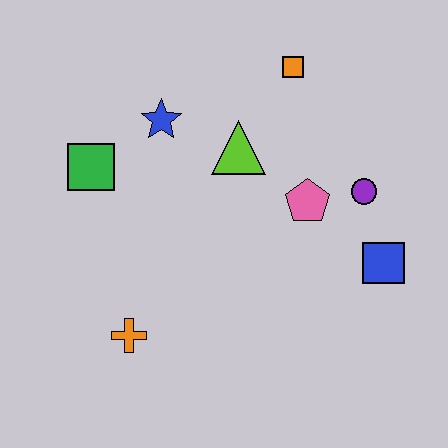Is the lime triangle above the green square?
Yes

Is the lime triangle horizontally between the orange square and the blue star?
Yes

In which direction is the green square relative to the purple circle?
The green square is to the left of the purple circle.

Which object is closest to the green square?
The blue star is closest to the green square.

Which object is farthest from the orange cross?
The orange square is farthest from the orange cross.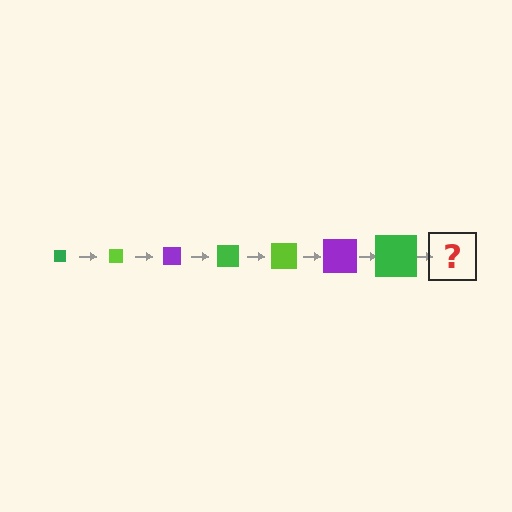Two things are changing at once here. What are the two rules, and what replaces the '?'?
The two rules are that the square grows larger each step and the color cycles through green, lime, and purple. The '?' should be a lime square, larger than the previous one.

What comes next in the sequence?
The next element should be a lime square, larger than the previous one.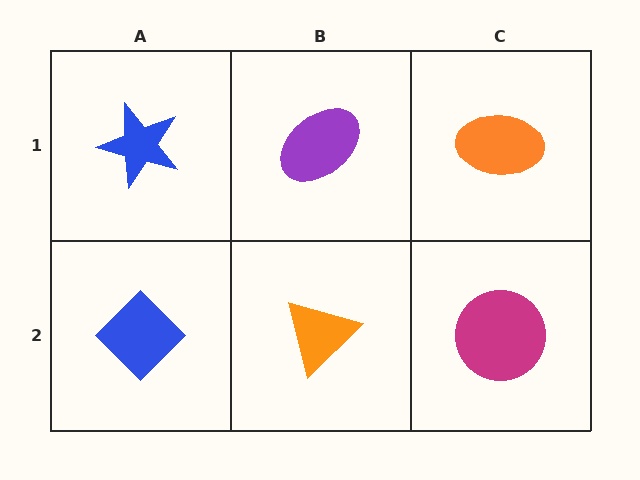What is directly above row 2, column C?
An orange ellipse.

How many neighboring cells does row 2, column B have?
3.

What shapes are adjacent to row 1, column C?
A magenta circle (row 2, column C), a purple ellipse (row 1, column B).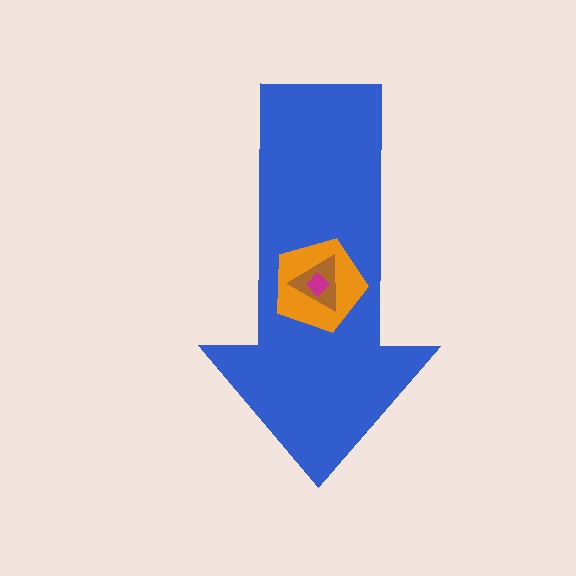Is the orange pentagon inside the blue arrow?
Yes.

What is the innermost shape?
The magenta diamond.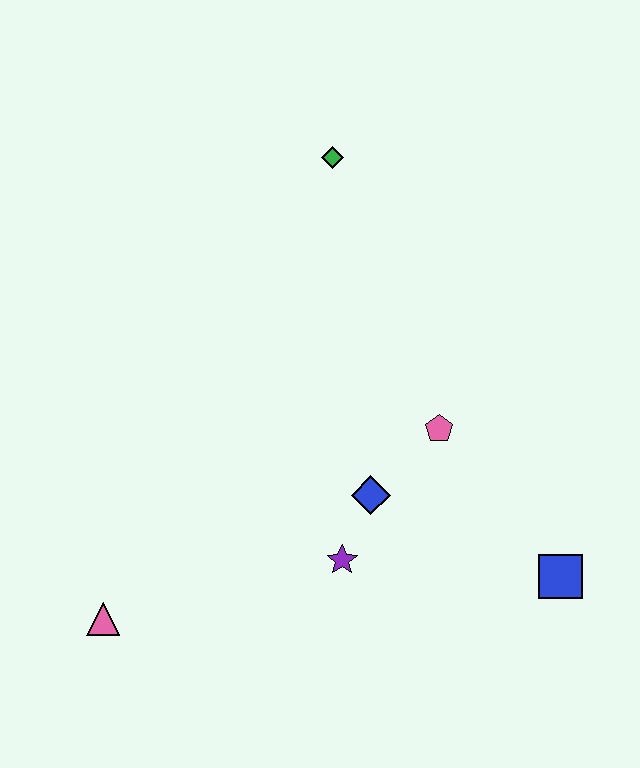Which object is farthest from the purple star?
The green diamond is farthest from the purple star.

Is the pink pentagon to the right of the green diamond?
Yes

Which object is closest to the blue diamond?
The purple star is closest to the blue diamond.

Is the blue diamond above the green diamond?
No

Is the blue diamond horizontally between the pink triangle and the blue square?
Yes